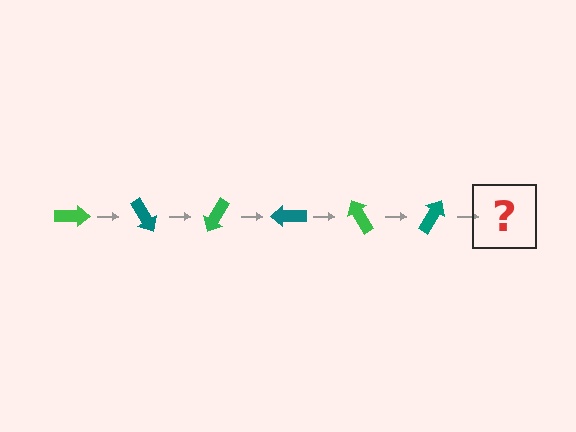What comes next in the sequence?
The next element should be a green arrow, rotated 360 degrees from the start.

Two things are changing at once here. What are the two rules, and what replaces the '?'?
The two rules are that it rotates 60 degrees each step and the color cycles through green and teal. The '?' should be a green arrow, rotated 360 degrees from the start.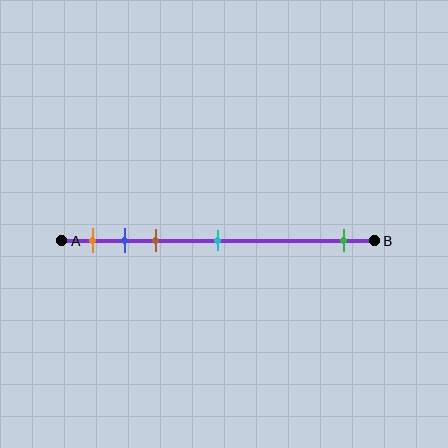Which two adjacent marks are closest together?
The blue and brown marks are the closest adjacent pair.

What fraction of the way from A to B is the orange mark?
The orange mark is approximately 10% (0.1) of the way from A to B.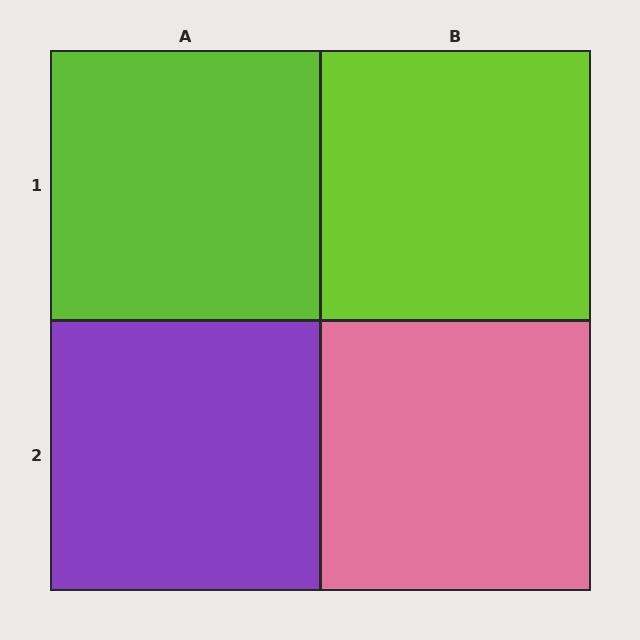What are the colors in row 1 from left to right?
Lime, lime.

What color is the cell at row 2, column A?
Purple.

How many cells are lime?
2 cells are lime.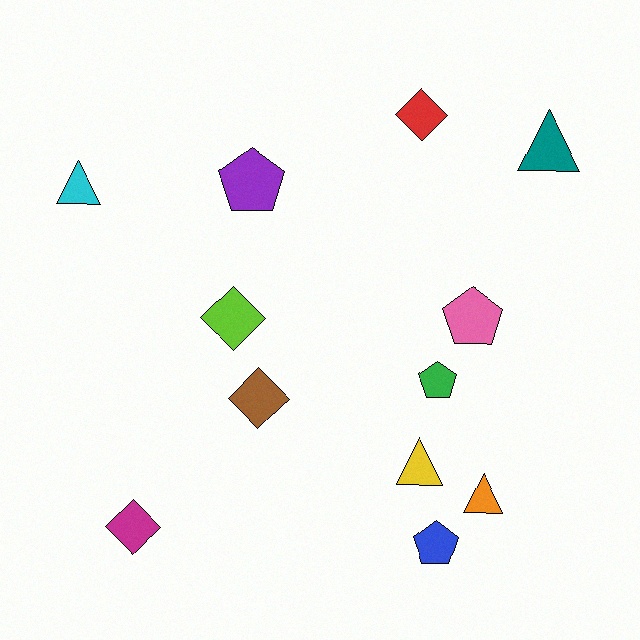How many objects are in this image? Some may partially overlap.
There are 12 objects.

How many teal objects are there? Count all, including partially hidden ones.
There is 1 teal object.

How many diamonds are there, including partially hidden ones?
There are 4 diamonds.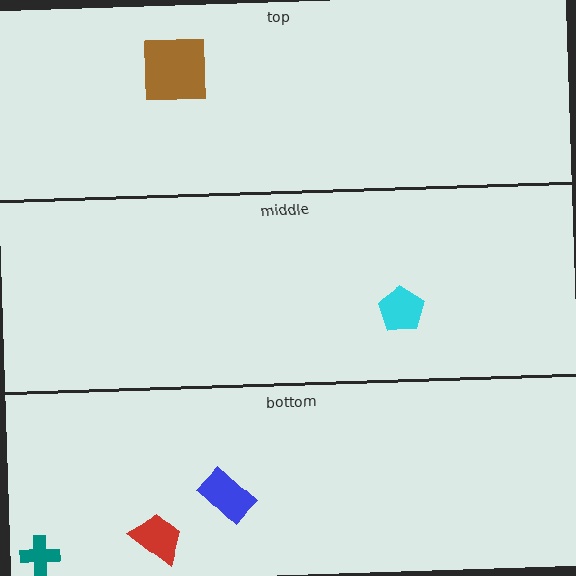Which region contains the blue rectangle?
The bottom region.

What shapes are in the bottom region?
The blue rectangle, the teal cross, the red trapezoid.